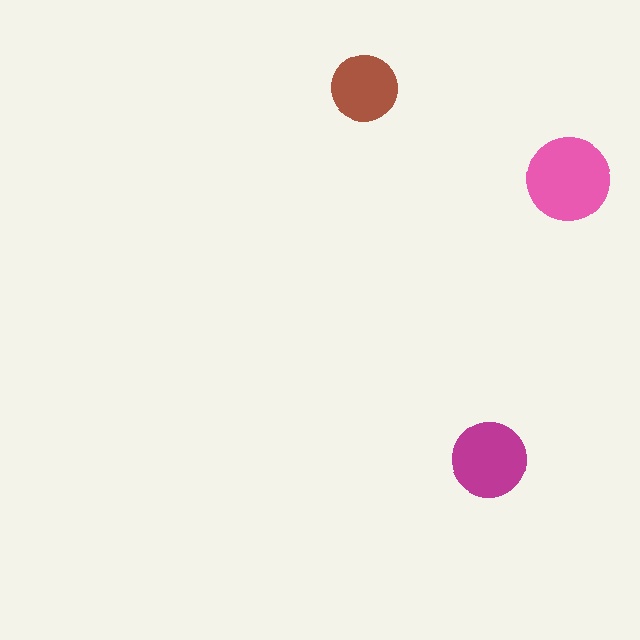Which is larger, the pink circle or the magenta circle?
The pink one.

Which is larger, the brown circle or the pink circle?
The pink one.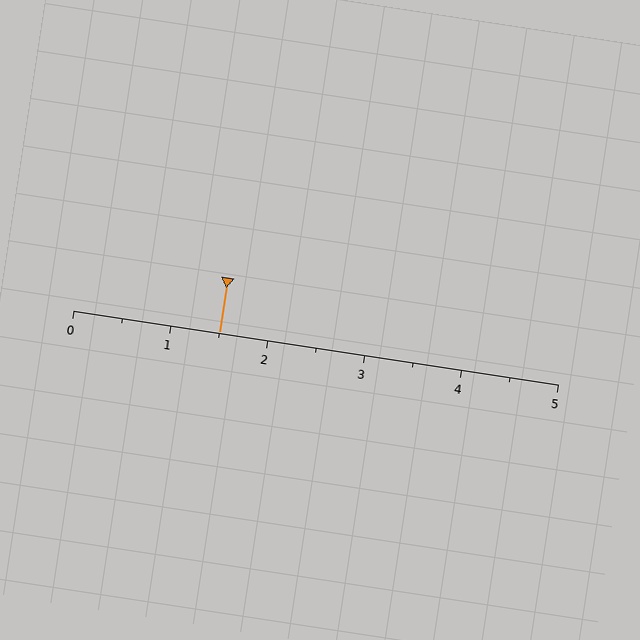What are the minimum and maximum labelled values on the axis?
The axis runs from 0 to 5.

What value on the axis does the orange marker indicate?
The marker indicates approximately 1.5.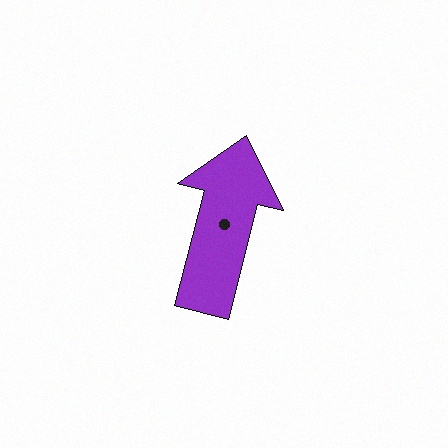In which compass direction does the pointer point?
North.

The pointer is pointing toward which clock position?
Roughly 12 o'clock.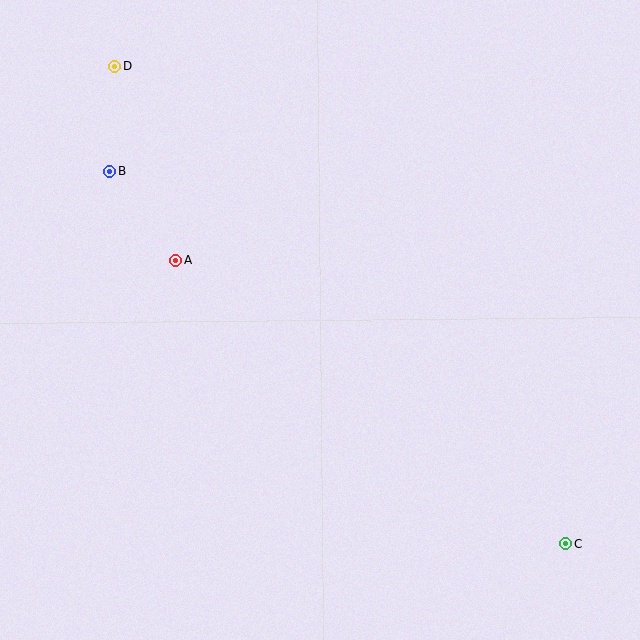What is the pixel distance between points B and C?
The distance between B and C is 589 pixels.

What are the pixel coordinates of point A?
Point A is at (176, 260).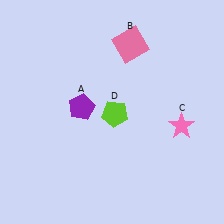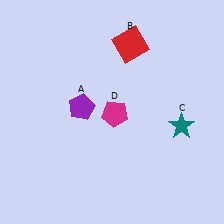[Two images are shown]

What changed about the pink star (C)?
In Image 1, C is pink. In Image 2, it changed to teal.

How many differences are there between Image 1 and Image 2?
There are 3 differences between the two images.